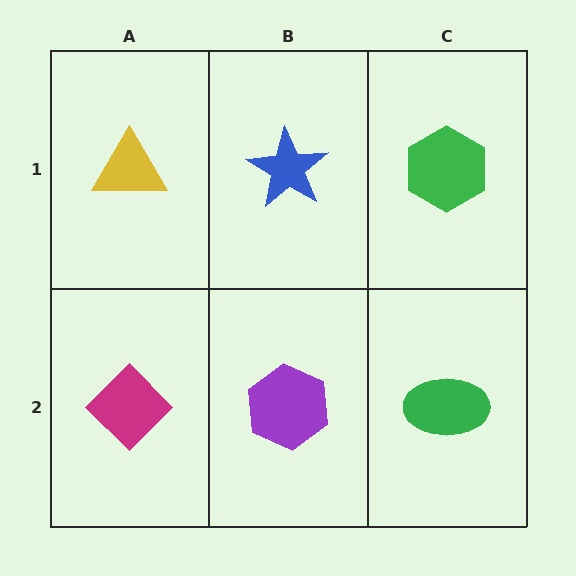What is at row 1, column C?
A green hexagon.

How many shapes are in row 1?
3 shapes.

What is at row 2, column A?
A magenta diamond.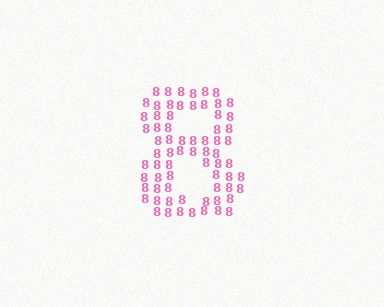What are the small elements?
The small elements are digit 8's.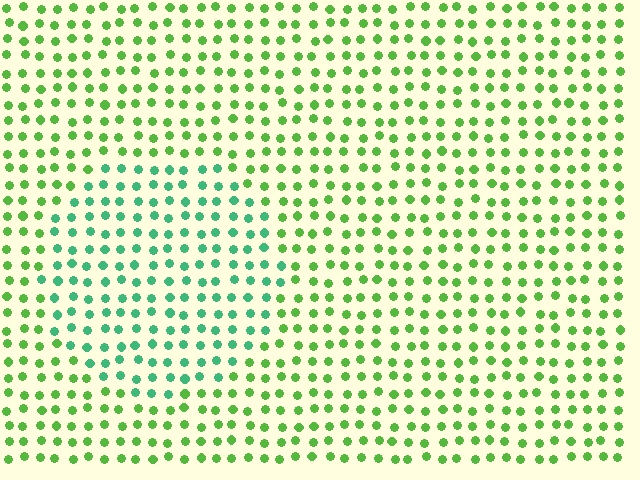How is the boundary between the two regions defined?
The boundary is defined purely by a slight shift in hue (about 40 degrees). Spacing, size, and orientation are identical on both sides.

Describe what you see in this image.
The image is filled with small lime elements in a uniform arrangement. A circle-shaped region is visible where the elements are tinted to a slightly different hue, forming a subtle color boundary.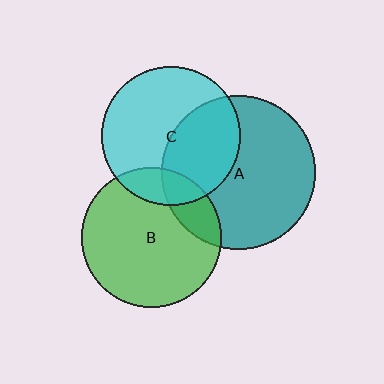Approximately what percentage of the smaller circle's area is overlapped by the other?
Approximately 15%.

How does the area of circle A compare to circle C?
Approximately 1.2 times.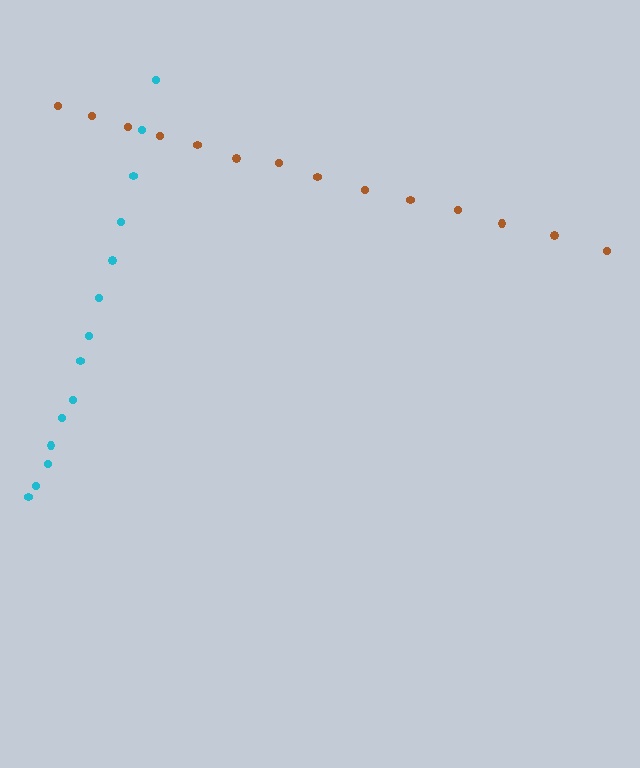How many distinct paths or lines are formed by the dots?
There are 2 distinct paths.